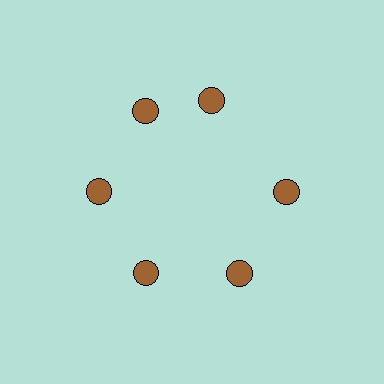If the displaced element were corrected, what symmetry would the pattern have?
It would have 6-fold rotational symmetry — the pattern would map onto itself every 60 degrees.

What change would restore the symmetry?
The symmetry would be restored by rotating it back into even spacing with its neighbors so that all 6 circles sit at equal angles and equal distance from the center.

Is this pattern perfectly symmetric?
No. The 6 brown circles are arranged in a ring, but one element near the 1 o'clock position is rotated out of alignment along the ring, breaking the 6-fold rotational symmetry.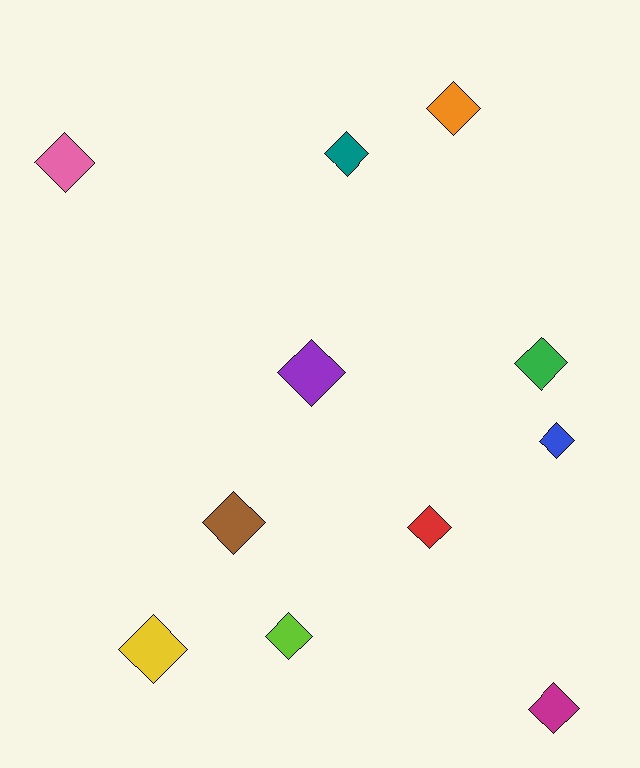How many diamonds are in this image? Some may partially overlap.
There are 11 diamonds.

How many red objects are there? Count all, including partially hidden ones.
There is 1 red object.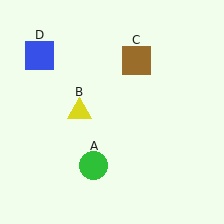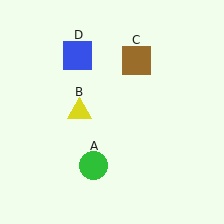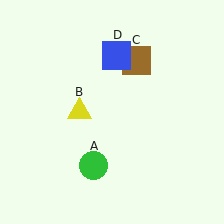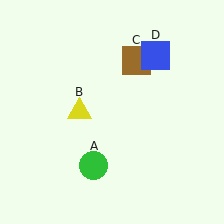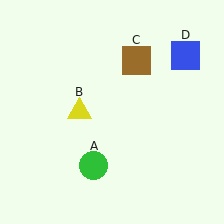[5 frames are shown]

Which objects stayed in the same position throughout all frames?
Green circle (object A) and yellow triangle (object B) and brown square (object C) remained stationary.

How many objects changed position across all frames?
1 object changed position: blue square (object D).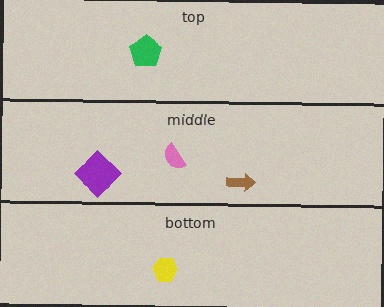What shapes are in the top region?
The green pentagon.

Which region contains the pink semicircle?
The middle region.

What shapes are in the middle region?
The purple diamond, the brown arrow, the pink semicircle.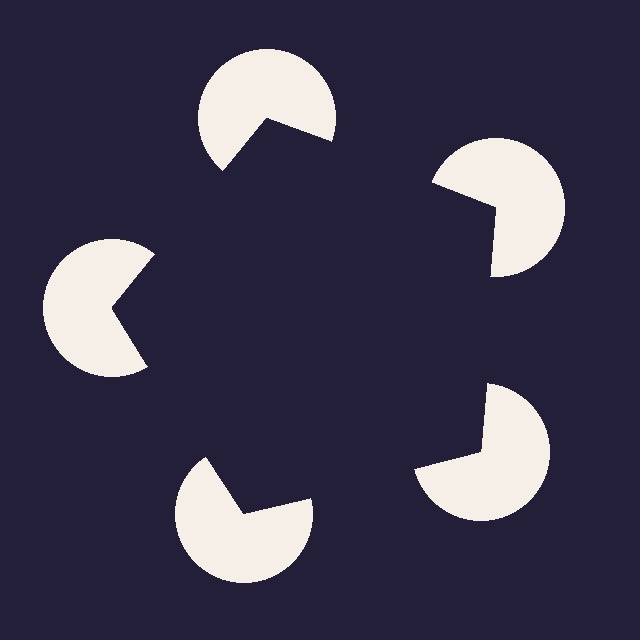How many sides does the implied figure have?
5 sides.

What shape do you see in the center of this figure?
An illusory pentagon — its edges are inferred from the aligned wedge cuts in the pac-man discs, not physically drawn.